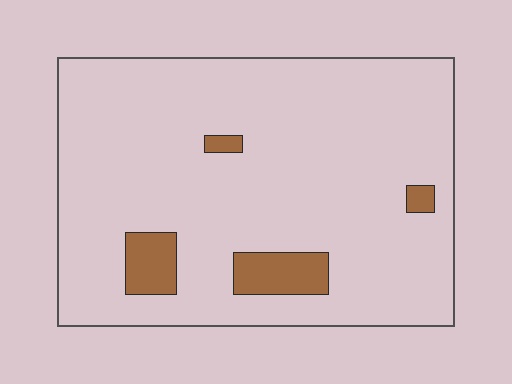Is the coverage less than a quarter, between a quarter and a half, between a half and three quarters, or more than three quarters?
Less than a quarter.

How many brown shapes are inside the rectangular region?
4.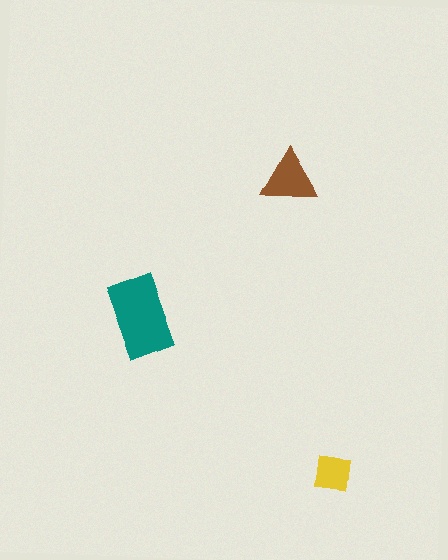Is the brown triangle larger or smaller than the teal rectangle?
Smaller.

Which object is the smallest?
The yellow square.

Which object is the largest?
The teal rectangle.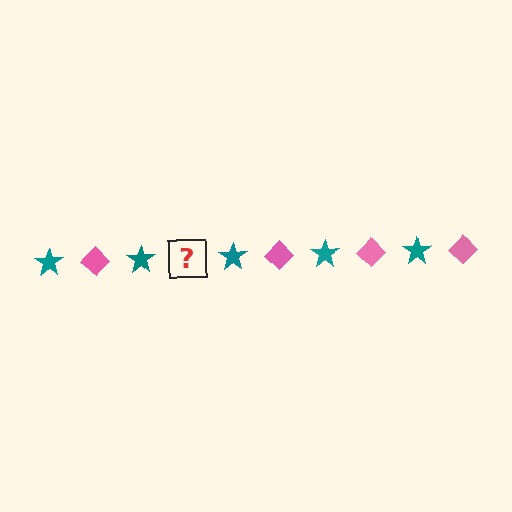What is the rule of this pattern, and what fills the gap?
The rule is that the pattern alternates between teal star and pink diamond. The gap should be filled with a pink diamond.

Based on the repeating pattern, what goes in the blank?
The blank should be a pink diamond.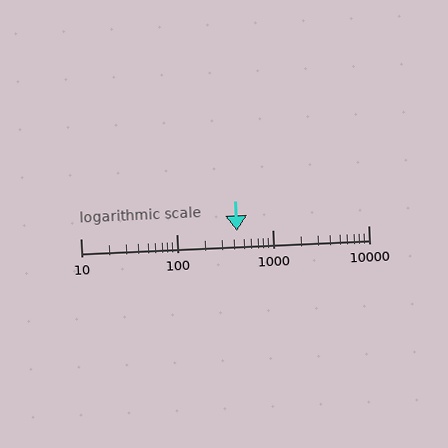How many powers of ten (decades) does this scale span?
The scale spans 3 decades, from 10 to 10000.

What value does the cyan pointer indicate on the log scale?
The pointer indicates approximately 430.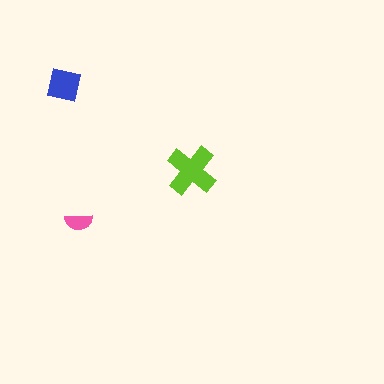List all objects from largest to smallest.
The lime cross, the blue square, the pink semicircle.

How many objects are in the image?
There are 3 objects in the image.